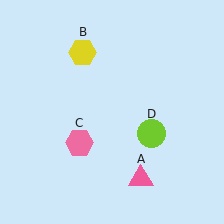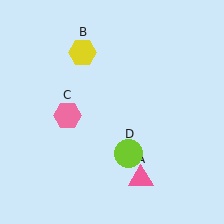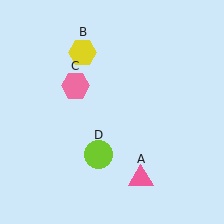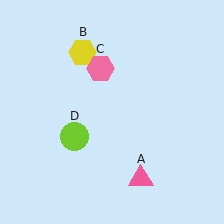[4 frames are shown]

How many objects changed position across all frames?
2 objects changed position: pink hexagon (object C), lime circle (object D).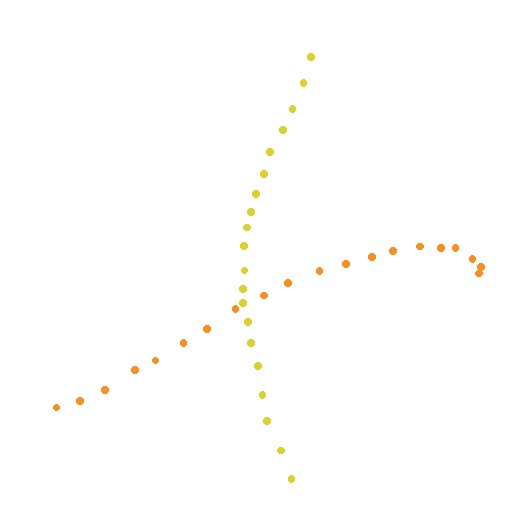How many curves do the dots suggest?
There are 2 distinct paths.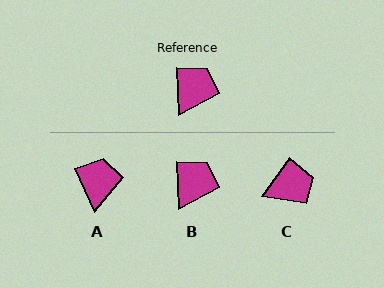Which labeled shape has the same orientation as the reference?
B.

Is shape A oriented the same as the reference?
No, it is off by about 22 degrees.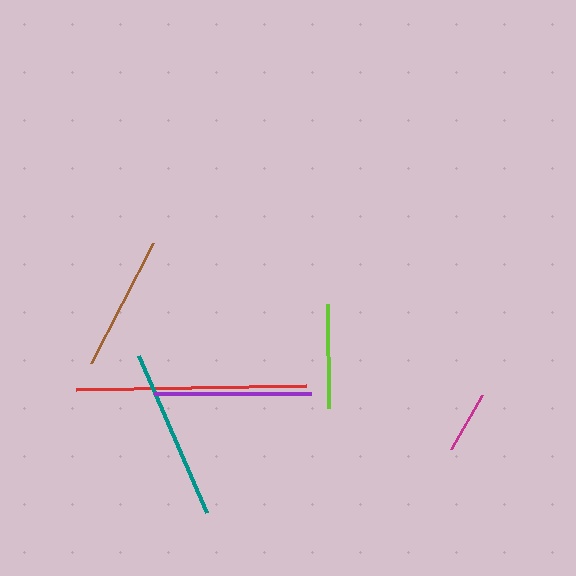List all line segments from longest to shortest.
From longest to shortest: red, teal, purple, brown, lime, magenta.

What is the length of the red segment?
The red segment is approximately 230 pixels long.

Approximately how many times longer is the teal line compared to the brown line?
The teal line is approximately 1.3 times the length of the brown line.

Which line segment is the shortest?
The magenta line is the shortest at approximately 62 pixels.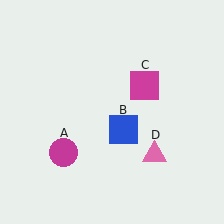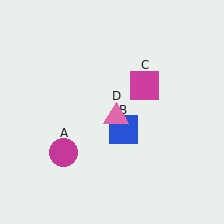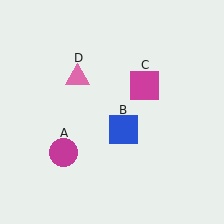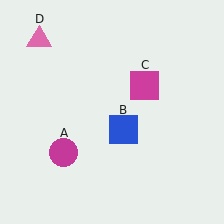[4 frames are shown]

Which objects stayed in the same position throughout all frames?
Magenta circle (object A) and blue square (object B) and magenta square (object C) remained stationary.